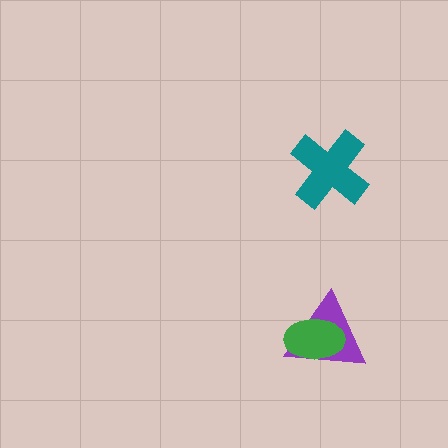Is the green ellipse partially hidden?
No, no other shape covers it.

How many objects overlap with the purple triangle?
1 object overlaps with the purple triangle.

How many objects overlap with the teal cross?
0 objects overlap with the teal cross.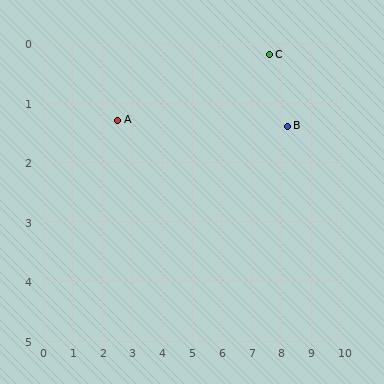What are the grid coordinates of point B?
Point B is at approximately (8.2, 1.4).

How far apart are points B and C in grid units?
Points B and C are about 1.3 grid units apart.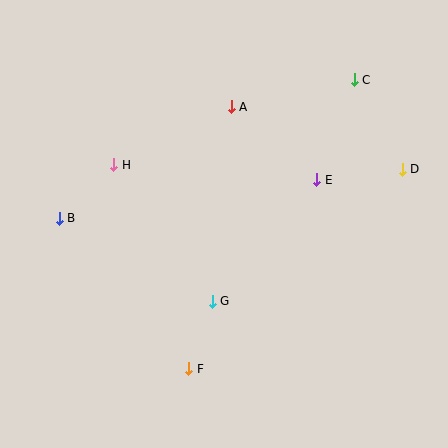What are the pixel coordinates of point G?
Point G is at (212, 301).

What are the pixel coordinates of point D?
Point D is at (402, 169).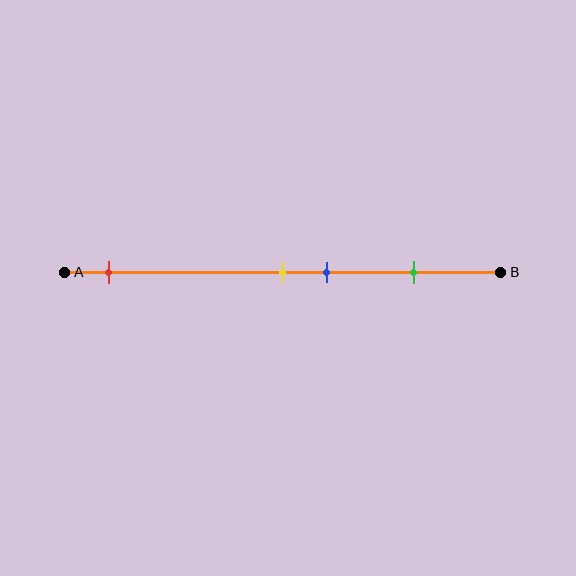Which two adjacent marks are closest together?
The yellow and blue marks are the closest adjacent pair.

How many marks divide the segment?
There are 4 marks dividing the segment.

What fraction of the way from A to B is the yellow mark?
The yellow mark is approximately 50% (0.5) of the way from A to B.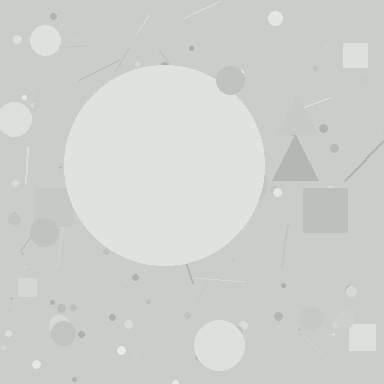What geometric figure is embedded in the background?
A circle is embedded in the background.